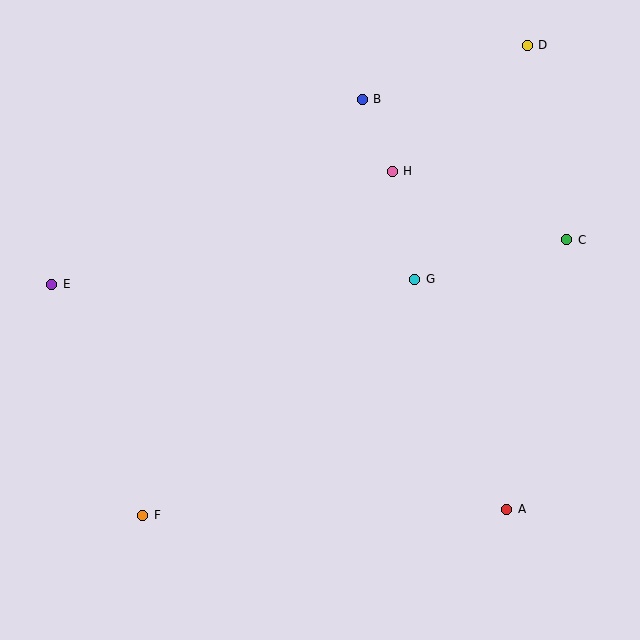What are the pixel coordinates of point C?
Point C is at (567, 240).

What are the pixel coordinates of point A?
Point A is at (507, 509).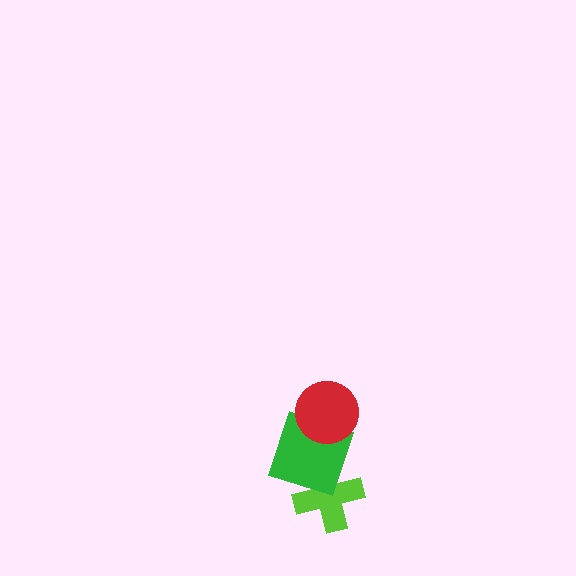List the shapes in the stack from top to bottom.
From top to bottom: the red circle, the green square, the lime cross.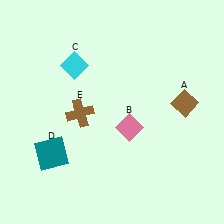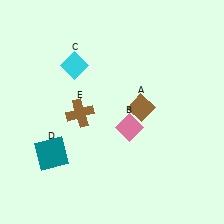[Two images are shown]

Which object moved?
The brown diamond (A) moved left.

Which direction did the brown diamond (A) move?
The brown diamond (A) moved left.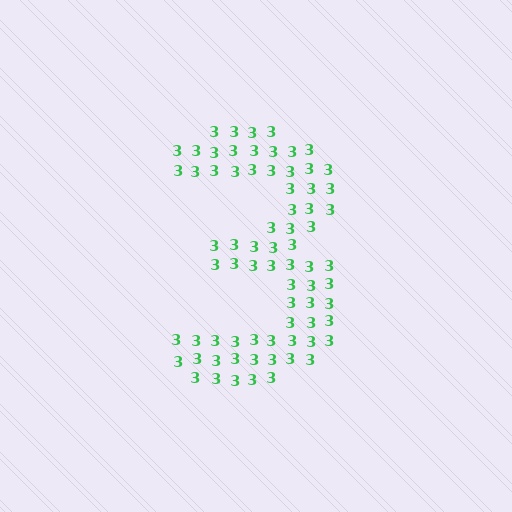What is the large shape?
The large shape is the digit 3.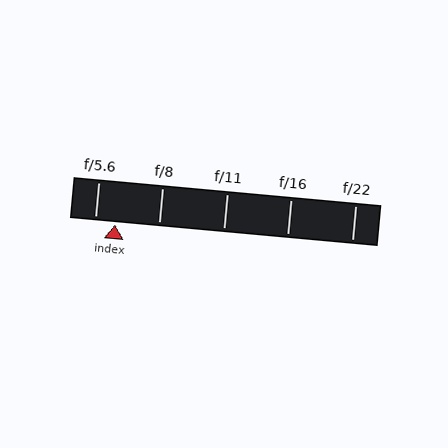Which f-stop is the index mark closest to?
The index mark is closest to f/5.6.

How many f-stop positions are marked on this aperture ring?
There are 5 f-stop positions marked.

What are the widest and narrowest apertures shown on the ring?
The widest aperture shown is f/5.6 and the narrowest is f/22.